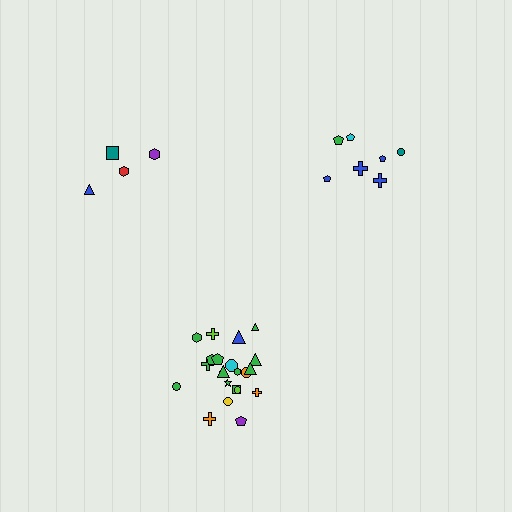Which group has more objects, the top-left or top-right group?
The top-right group.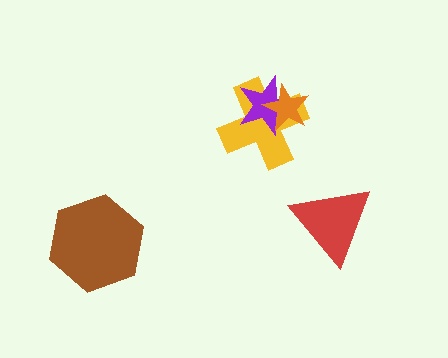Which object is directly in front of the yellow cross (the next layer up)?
The purple star is directly in front of the yellow cross.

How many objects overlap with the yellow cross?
2 objects overlap with the yellow cross.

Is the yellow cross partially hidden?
Yes, it is partially covered by another shape.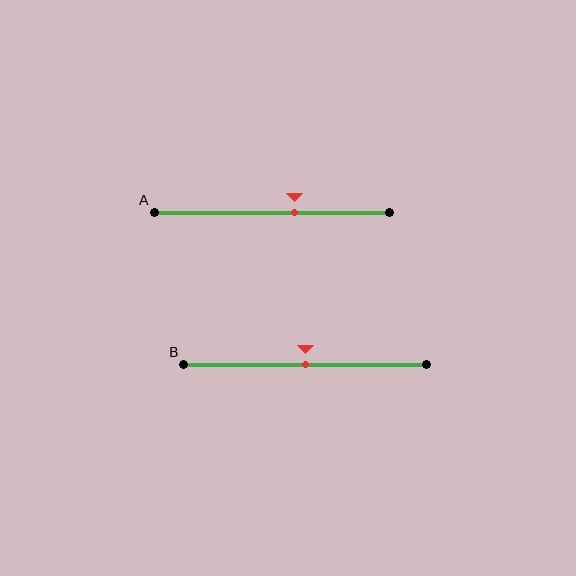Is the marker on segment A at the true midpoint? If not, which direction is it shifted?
No, the marker on segment A is shifted to the right by about 10% of the segment length.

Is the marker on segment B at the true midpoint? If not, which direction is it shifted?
Yes, the marker on segment B is at the true midpoint.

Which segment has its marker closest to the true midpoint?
Segment B has its marker closest to the true midpoint.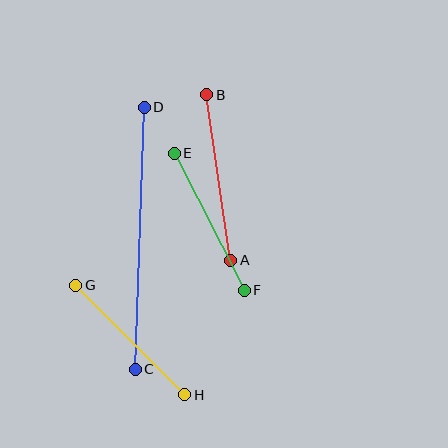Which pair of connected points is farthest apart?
Points C and D are farthest apart.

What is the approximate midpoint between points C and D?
The midpoint is at approximately (140, 238) pixels.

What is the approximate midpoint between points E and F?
The midpoint is at approximately (209, 222) pixels.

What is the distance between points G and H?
The distance is approximately 154 pixels.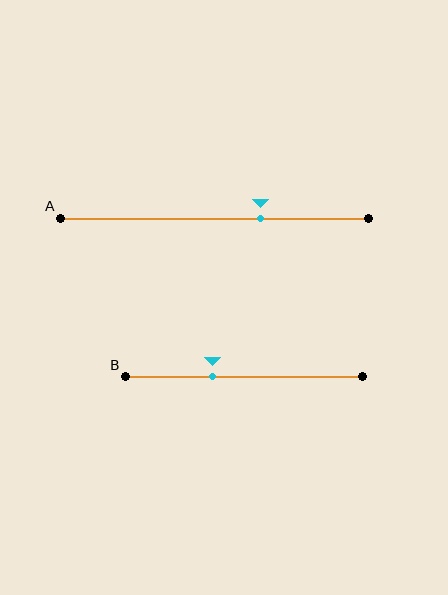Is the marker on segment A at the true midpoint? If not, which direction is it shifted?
No, the marker on segment A is shifted to the right by about 15% of the segment length.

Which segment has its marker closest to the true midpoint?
Segment B has its marker closest to the true midpoint.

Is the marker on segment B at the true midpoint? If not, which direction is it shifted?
No, the marker on segment B is shifted to the left by about 13% of the segment length.